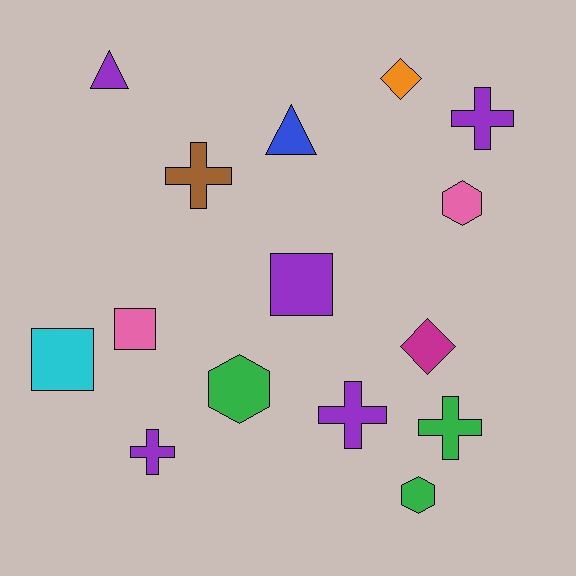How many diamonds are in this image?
There are 2 diamonds.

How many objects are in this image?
There are 15 objects.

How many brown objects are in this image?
There is 1 brown object.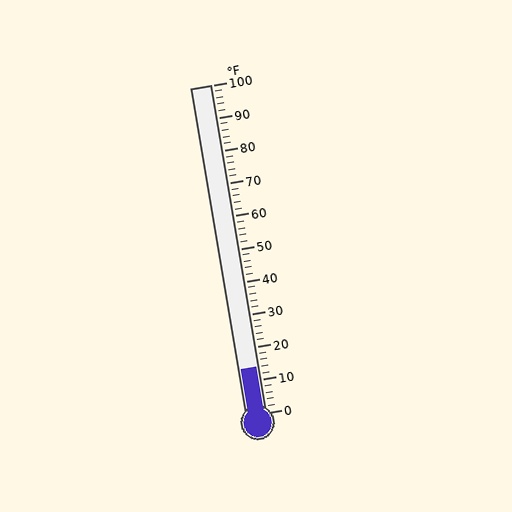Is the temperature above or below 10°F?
The temperature is above 10°F.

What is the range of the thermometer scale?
The thermometer scale ranges from 0°F to 100°F.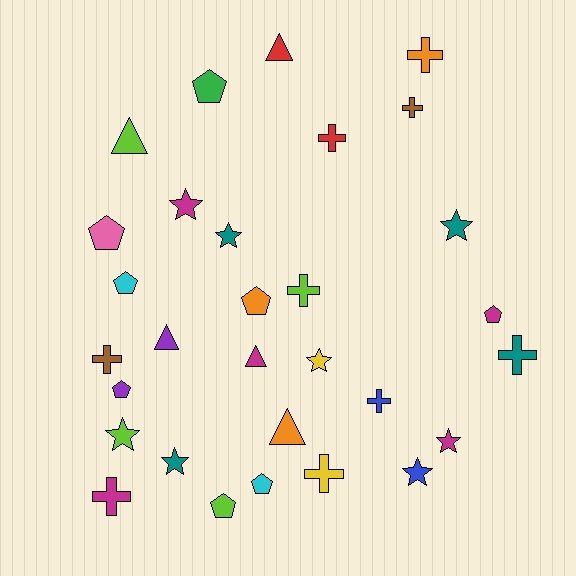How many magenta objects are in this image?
There are 5 magenta objects.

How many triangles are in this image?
There are 5 triangles.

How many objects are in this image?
There are 30 objects.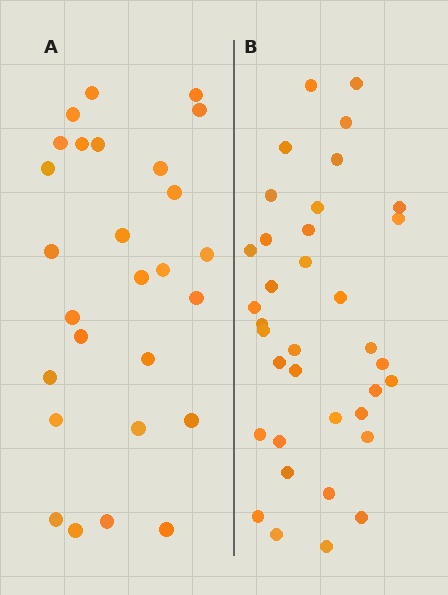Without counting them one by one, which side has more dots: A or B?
Region B (the right region) has more dots.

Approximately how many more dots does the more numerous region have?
Region B has roughly 8 or so more dots than region A.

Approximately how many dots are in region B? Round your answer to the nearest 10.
About 40 dots. (The exact count is 36, which rounds to 40.)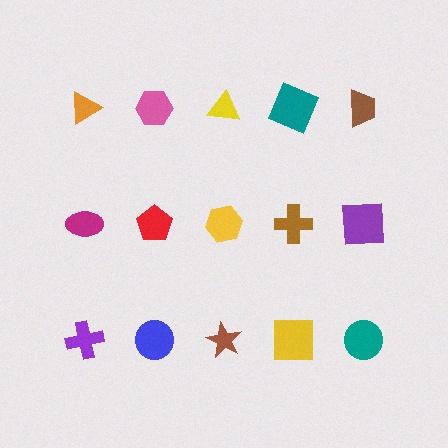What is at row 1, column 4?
A teal square.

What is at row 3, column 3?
A brown star.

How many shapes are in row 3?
5 shapes.